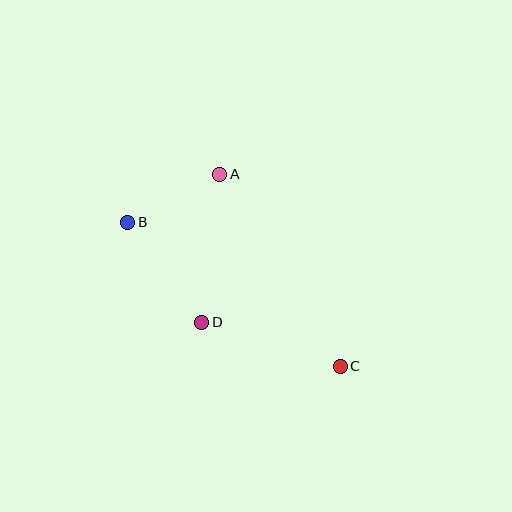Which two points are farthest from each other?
Points B and C are farthest from each other.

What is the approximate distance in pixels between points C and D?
The distance between C and D is approximately 146 pixels.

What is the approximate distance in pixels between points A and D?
The distance between A and D is approximately 149 pixels.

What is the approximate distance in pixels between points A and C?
The distance between A and C is approximately 227 pixels.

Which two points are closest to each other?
Points A and B are closest to each other.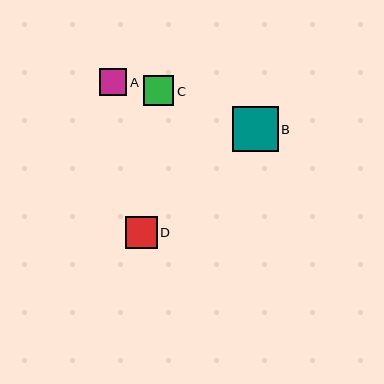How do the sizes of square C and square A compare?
Square C and square A are approximately the same size.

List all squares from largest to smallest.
From largest to smallest: B, D, C, A.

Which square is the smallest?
Square A is the smallest with a size of approximately 27 pixels.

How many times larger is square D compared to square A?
Square D is approximately 1.2 times the size of square A.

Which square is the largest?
Square B is the largest with a size of approximately 46 pixels.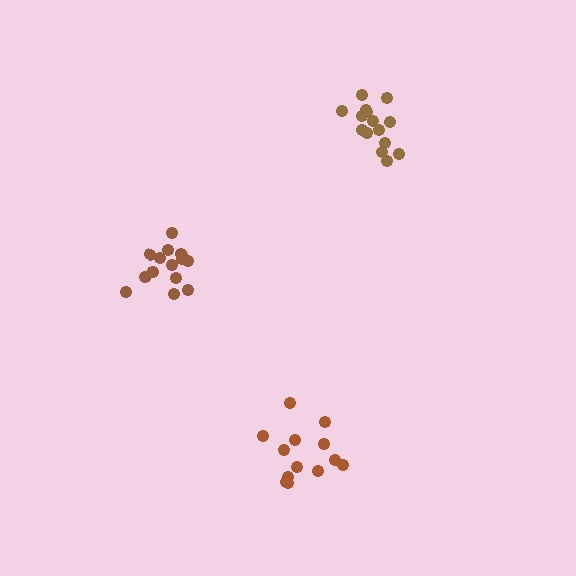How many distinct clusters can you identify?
There are 3 distinct clusters.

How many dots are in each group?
Group 1: 15 dots, Group 2: 13 dots, Group 3: 15 dots (43 total).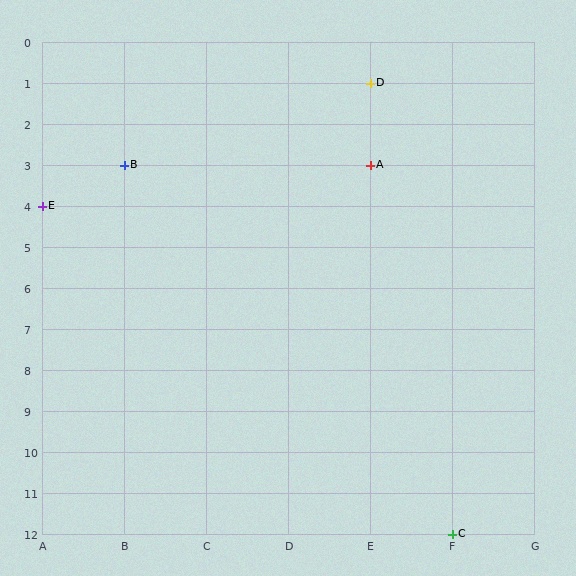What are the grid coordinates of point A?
Point A is at grid coordinates (E, 3).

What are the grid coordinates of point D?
Point D is at grid coordinates (E, 1).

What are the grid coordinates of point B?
Point B is at grid coordinates (B, 3).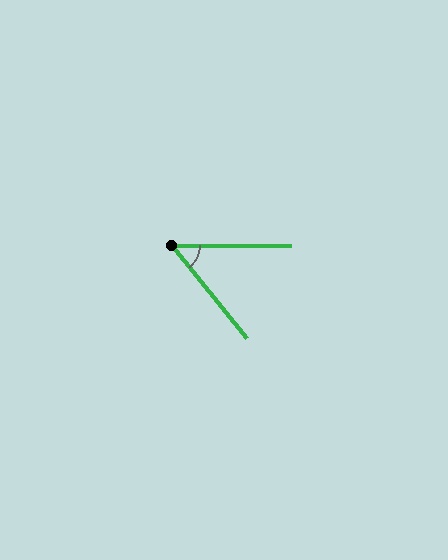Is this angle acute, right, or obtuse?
It is acute.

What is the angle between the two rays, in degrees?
Approximately 51 degrees.